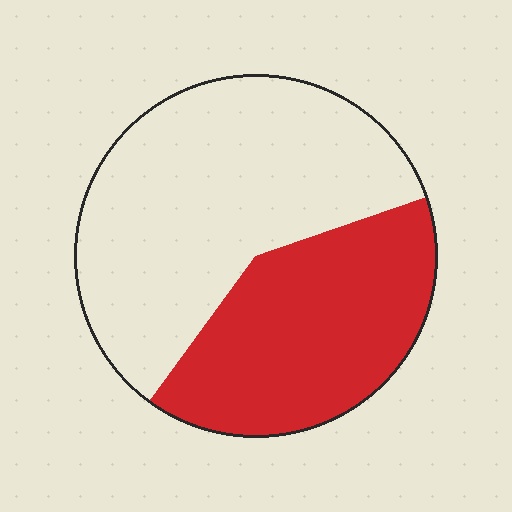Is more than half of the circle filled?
No.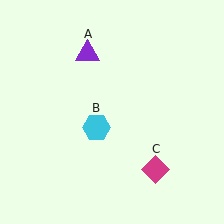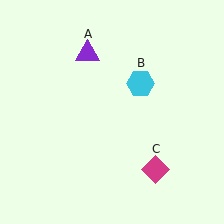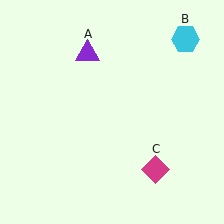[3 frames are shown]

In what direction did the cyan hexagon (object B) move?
The cyan hexagon (object B) moved up and to the right.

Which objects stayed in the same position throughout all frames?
Purple triangle (object A) and magenta diamond (object C) remained stationary.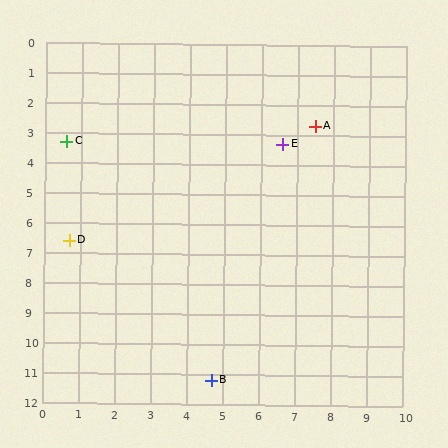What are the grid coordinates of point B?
Point B is at approximately (4.7, 11.2).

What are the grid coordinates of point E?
Point E is at approximately (6.6, 3.3).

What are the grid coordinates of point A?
Point A is at approximately (7.5, 2.7).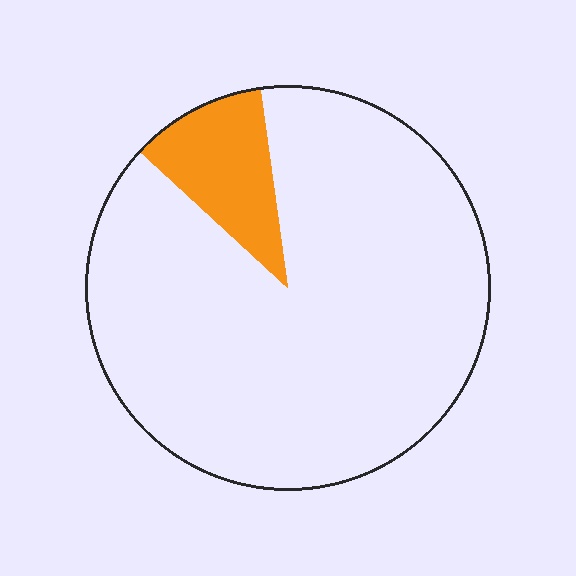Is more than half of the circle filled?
No.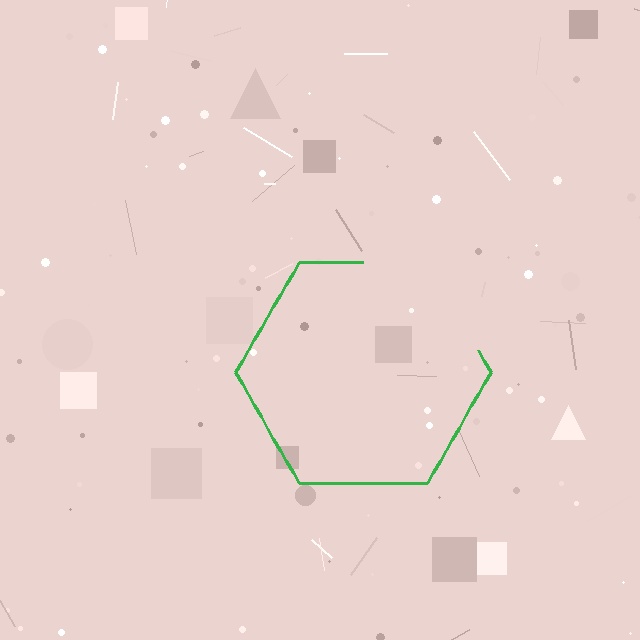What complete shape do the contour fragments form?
The contour fragments form a hexagon.